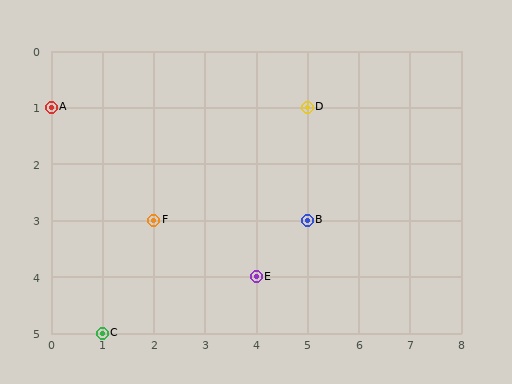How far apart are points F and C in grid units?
Points F and C are 1 column and 2 rows apart (about 2.2 grid units diagonally).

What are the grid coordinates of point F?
Point F is at grid coordinates (2, 3).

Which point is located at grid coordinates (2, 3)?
Point F is at (2, 3).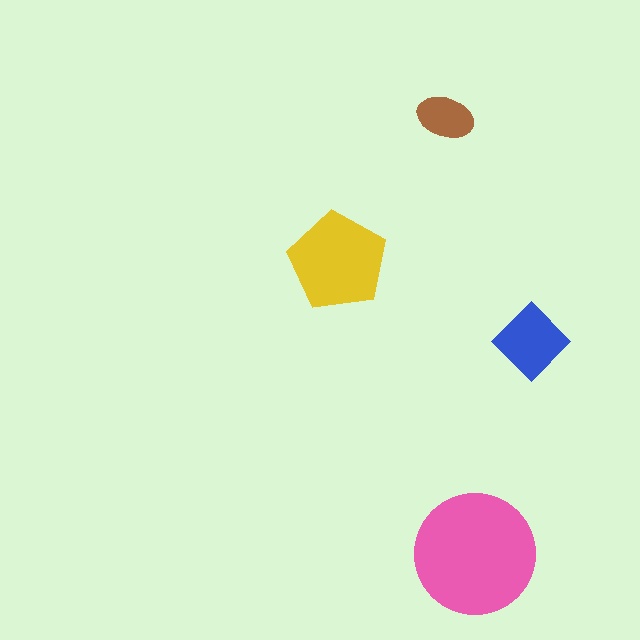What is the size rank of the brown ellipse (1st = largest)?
4th.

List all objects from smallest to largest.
The brown ellipse, the blue diamond, the yellow pentagon, the pink circle.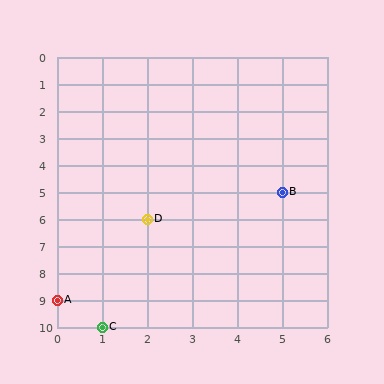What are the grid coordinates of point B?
Point B is at grid coordinates (5, 5).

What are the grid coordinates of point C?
Point C is at grid coordinates (1, 10).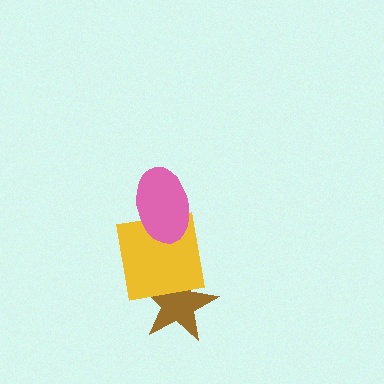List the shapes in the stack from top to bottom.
From top to bottom: the pink ellipse, the yellow square, the brown star.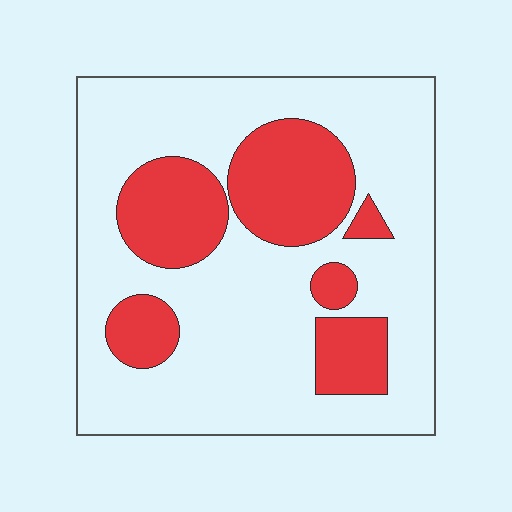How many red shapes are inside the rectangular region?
6.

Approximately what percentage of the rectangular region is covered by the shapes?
Approximately 30%.